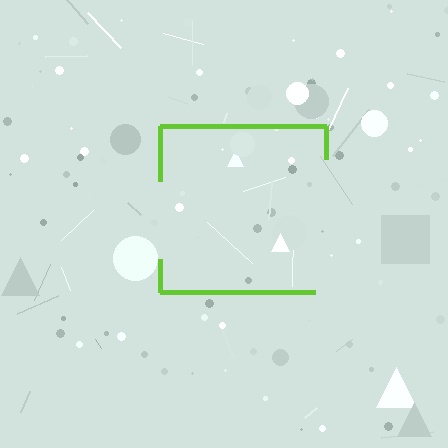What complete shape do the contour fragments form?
The contour fragments form a square.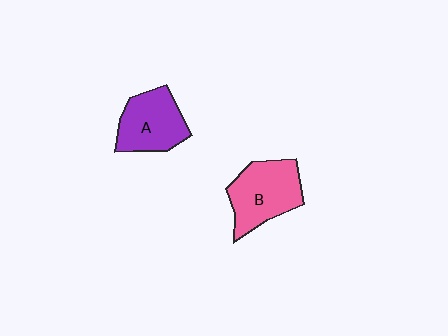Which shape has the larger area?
Shape B (pink).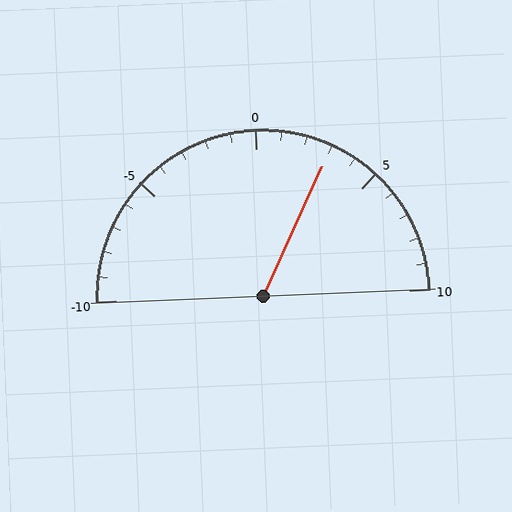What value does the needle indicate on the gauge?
The needle indicates approximately 3.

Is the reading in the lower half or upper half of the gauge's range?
The reading is in the upper half of the range (-10 to 10).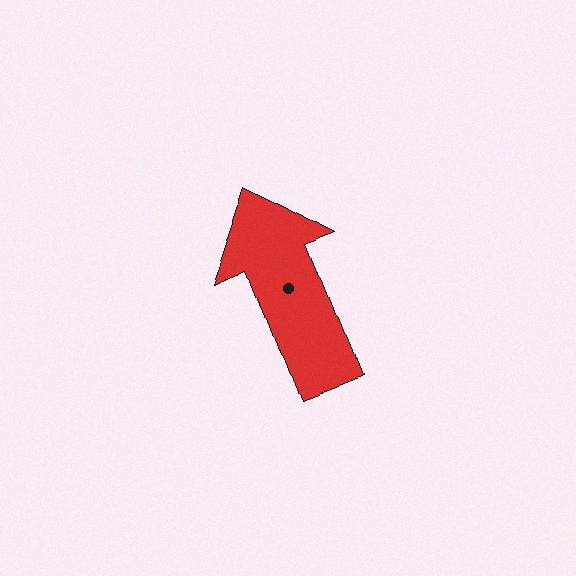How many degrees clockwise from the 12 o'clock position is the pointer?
Approximately 338 degrees.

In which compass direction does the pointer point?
North.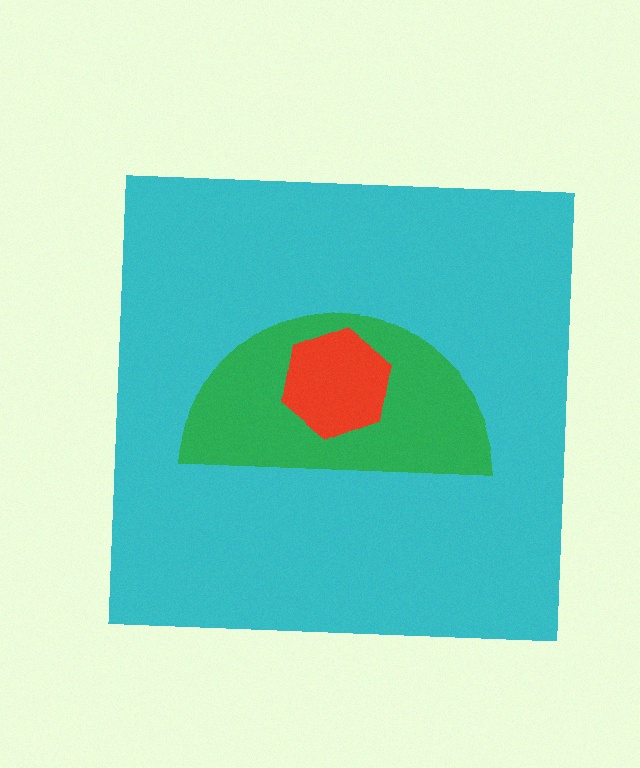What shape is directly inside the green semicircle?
The red hexagon.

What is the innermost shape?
The red hexagon.